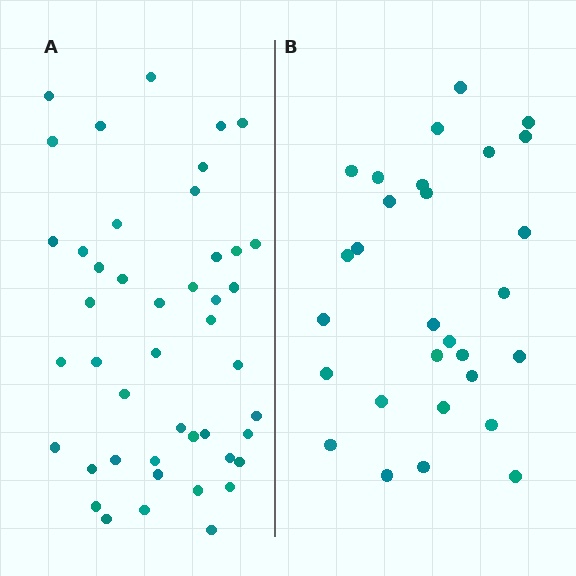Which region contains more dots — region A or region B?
Region A (the left region) has more dots.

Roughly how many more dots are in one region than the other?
Region A has approximately 15 more dots than region B.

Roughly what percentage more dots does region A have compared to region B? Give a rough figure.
About 55% more.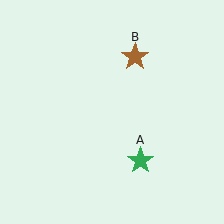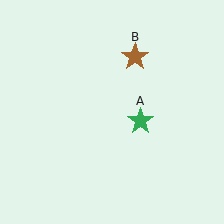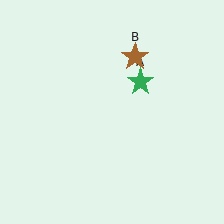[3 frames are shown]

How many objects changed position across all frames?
1 object changed position: green star (object A).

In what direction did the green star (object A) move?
The green star (object A) moved up.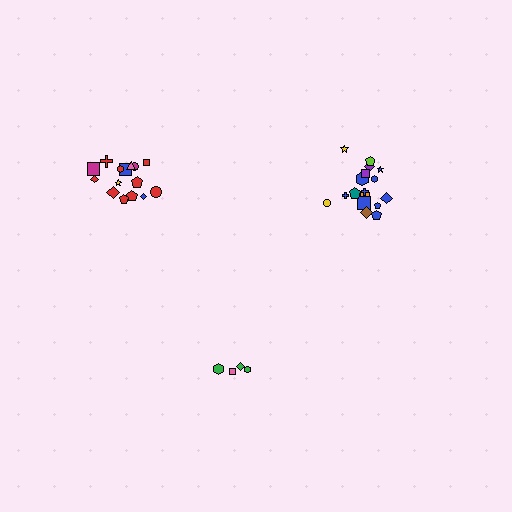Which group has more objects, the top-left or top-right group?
The top-right group.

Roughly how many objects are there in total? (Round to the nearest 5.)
Roughly 35 objects in total.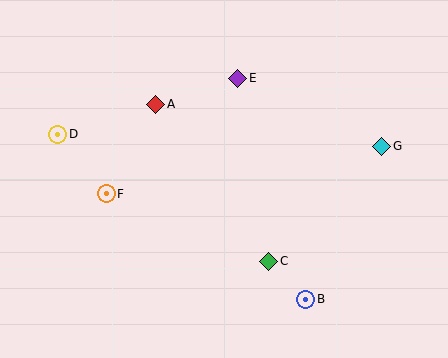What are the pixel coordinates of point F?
Point F is at (106, 194).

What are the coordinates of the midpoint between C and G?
The midpoint between C and G is at (325, 204).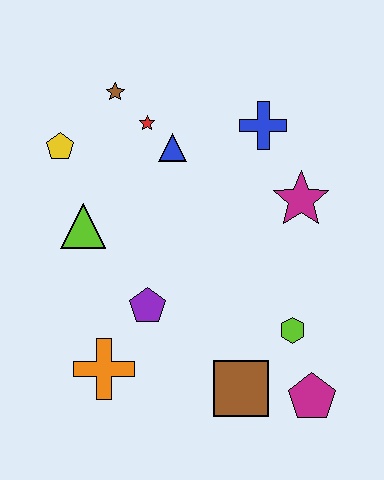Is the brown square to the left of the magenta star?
Yes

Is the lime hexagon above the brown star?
No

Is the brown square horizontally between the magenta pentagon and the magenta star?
No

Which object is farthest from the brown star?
The magenta pentagon is farthest from the brown star.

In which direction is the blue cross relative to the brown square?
The blue cross is above the brown square.